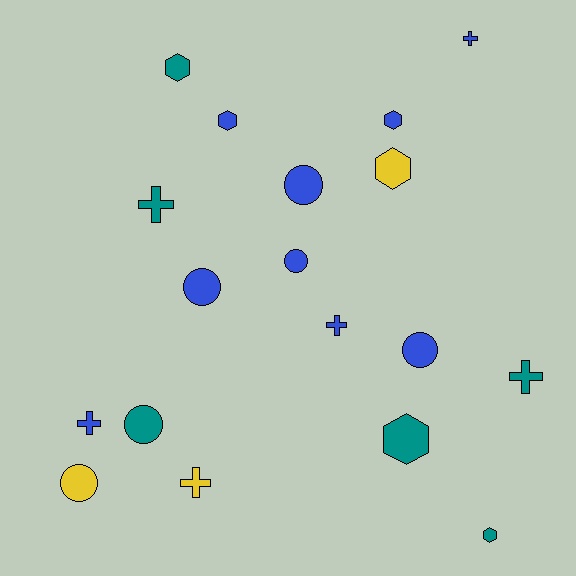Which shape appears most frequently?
Hexagon, with 6 objects.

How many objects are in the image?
There are 18 objects.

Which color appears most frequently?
Blue, with 9 objects.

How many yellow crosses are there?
There is 1 yellow cross.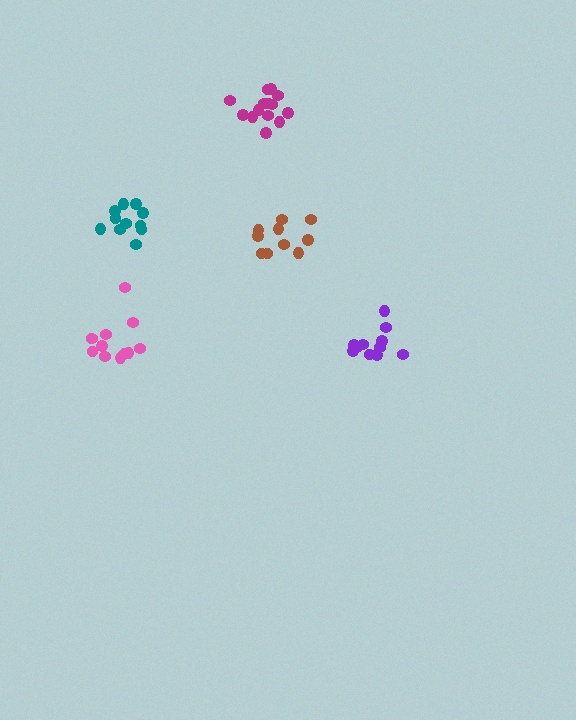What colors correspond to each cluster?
The clusters are colored: teal, pink, brown, purple, magenta.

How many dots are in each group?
Group 1: 11 dots, Group 2: 12 dots, Group 3: 10 dots, Group 4: 11 dots, Group 5: 14 dots (58 total).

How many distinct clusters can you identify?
There are 5 distinct clusters.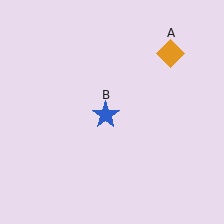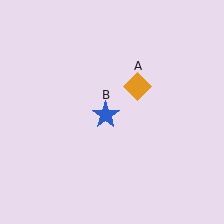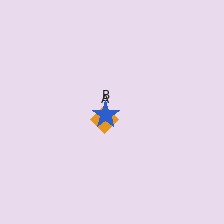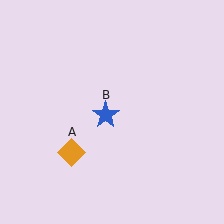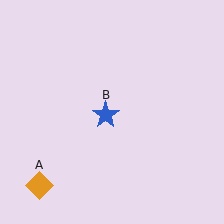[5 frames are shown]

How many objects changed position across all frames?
1 object changed position: orange diamond (object A).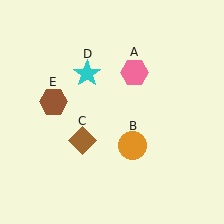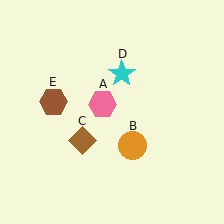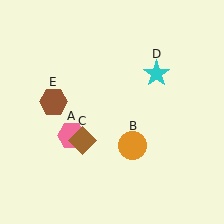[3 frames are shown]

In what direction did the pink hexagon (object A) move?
The pink hexagon (object A) moved down and to the left.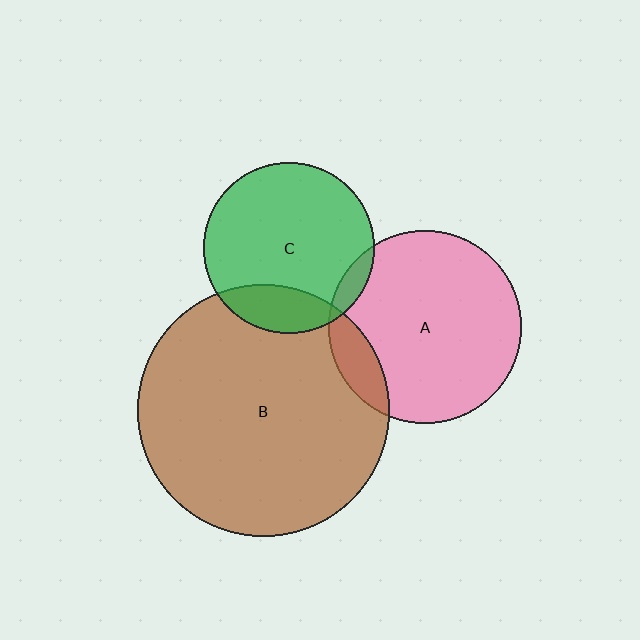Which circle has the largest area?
Circle B (brown).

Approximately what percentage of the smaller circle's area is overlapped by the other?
Approximately 10%.